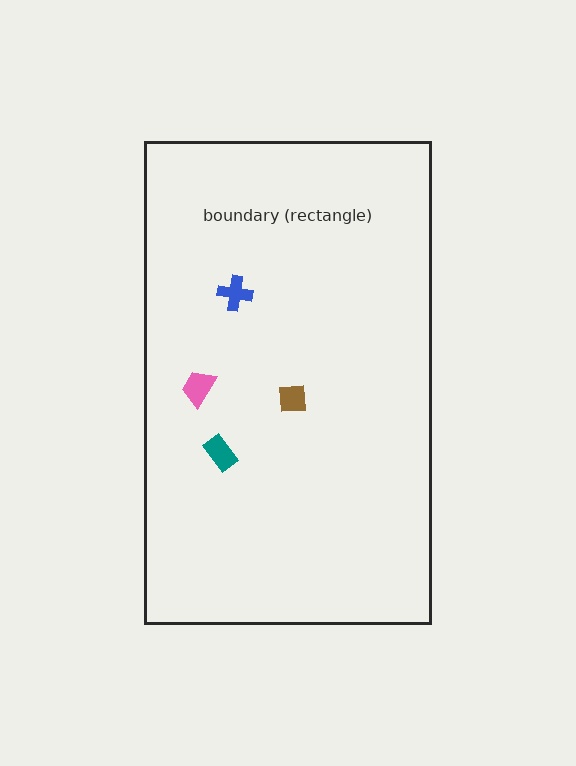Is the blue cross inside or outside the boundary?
Inside.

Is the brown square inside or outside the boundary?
Inside.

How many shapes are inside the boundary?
4 inside, 0 outside.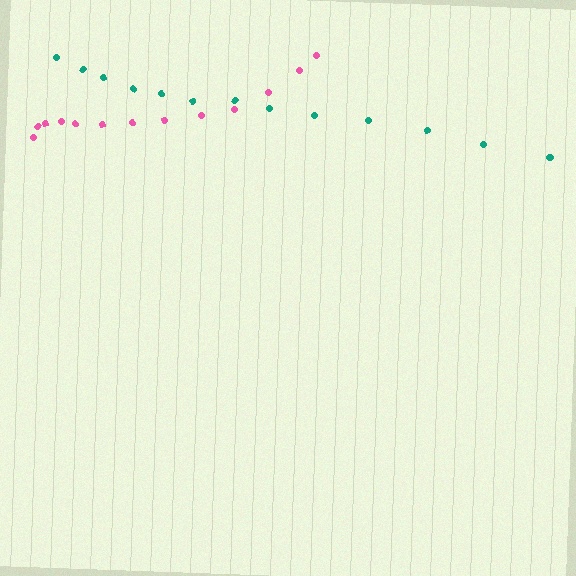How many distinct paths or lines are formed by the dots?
There are 2 distinct paths.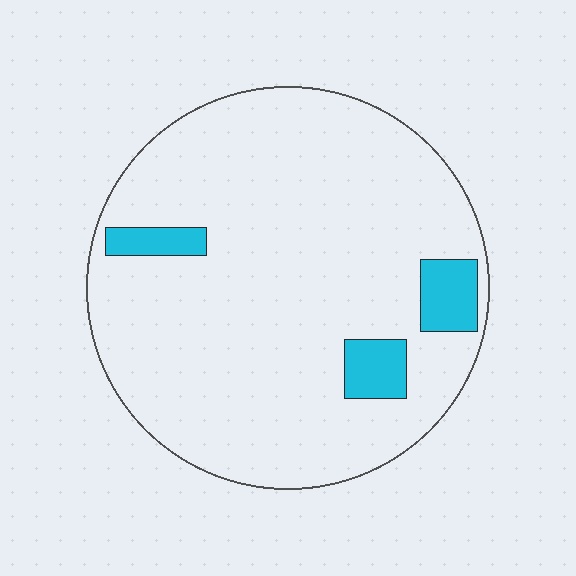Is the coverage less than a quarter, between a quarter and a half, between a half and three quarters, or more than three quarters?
Less than a quarter.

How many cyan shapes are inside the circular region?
3.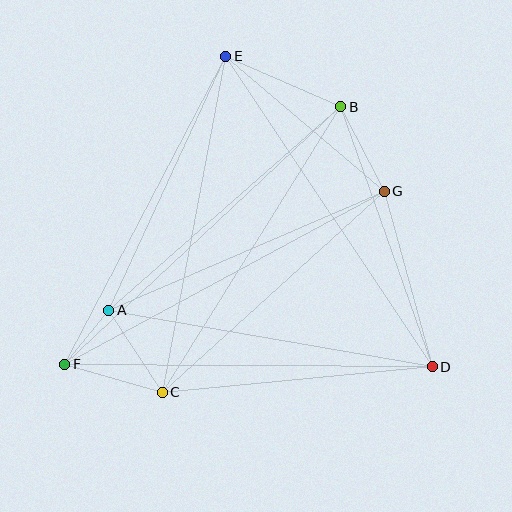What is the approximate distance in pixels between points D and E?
The distance between D and E is approximately 373 pixels.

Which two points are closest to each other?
Points A and F are closest to each other.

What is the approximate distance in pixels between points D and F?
The distance between D and F is approximately 367 pixels.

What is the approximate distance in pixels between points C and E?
The distance between C and E is approximately 342 pixels.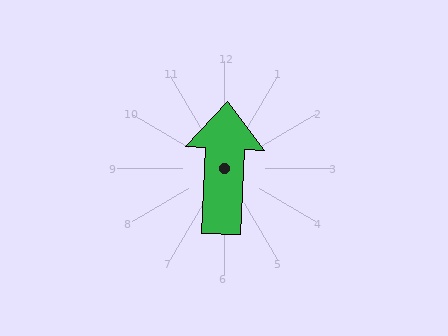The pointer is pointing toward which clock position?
Roughly 12 o'clock.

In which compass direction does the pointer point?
North.